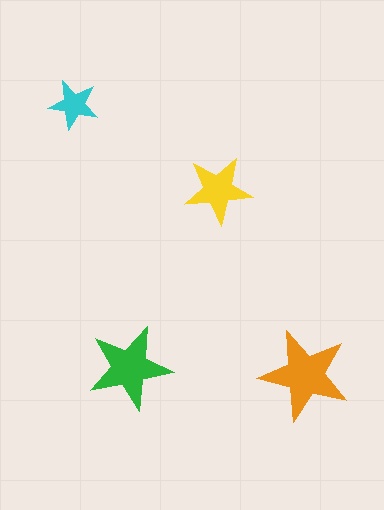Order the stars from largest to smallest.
the orange one, the green one, the yellow one, the cyan one.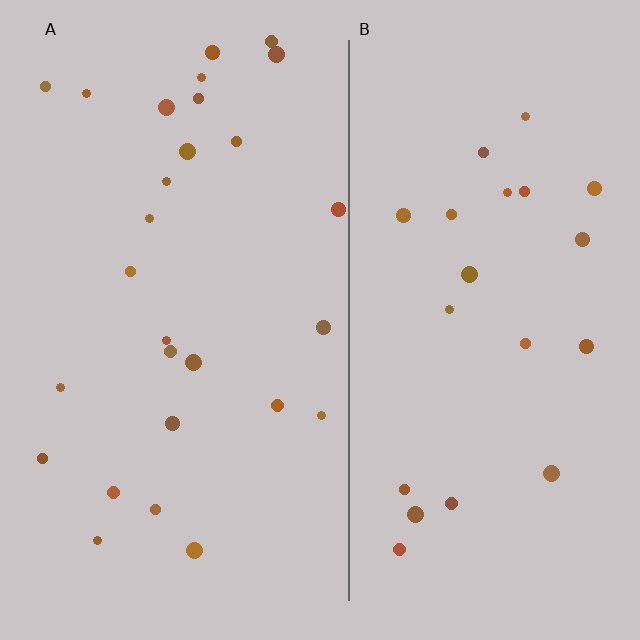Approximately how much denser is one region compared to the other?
Approximately 1.3× — region A over region B.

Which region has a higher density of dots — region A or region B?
A (the left).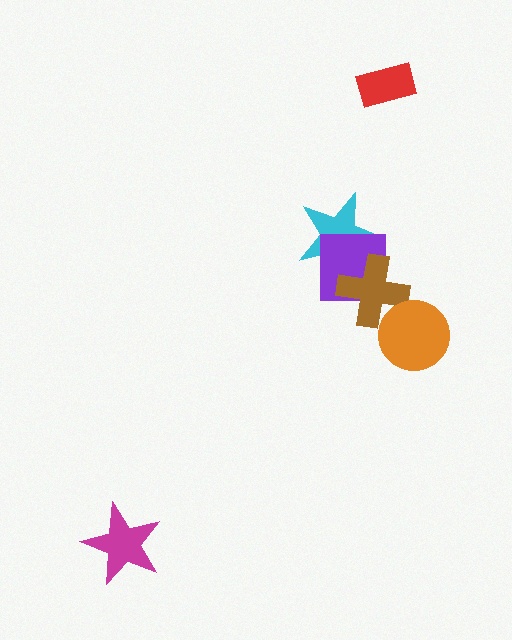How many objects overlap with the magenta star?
0 objects overlap with the magenta star.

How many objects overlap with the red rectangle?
0 objects overlap with the red rectangle.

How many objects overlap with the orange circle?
1 object overlaps with the orange circle.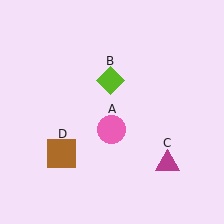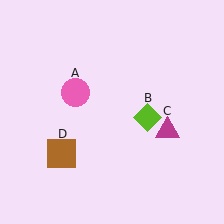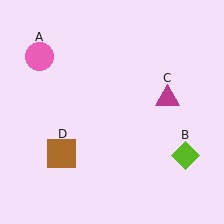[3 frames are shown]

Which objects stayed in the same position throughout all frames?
Brown square (object D) remained stationary.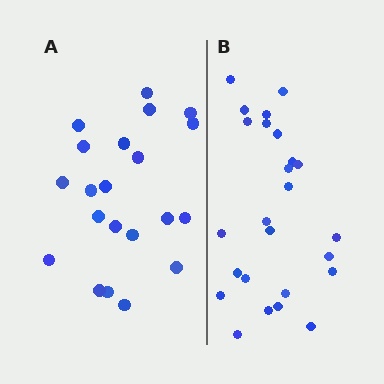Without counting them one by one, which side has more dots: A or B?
Region B (the right region) has more dots.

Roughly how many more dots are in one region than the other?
Region B has about 4 more dots than region A.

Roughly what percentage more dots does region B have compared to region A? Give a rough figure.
About 20% more.